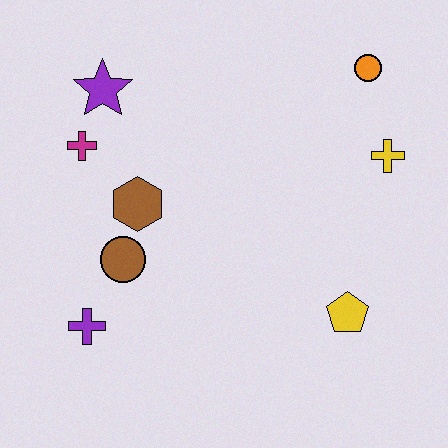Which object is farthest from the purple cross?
The orange circle is farthest from the purple cross.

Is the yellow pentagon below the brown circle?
Yes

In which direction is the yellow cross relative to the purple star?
The yellow cross is to the right of the purple star.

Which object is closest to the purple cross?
The brown circle is closest to the purple cross.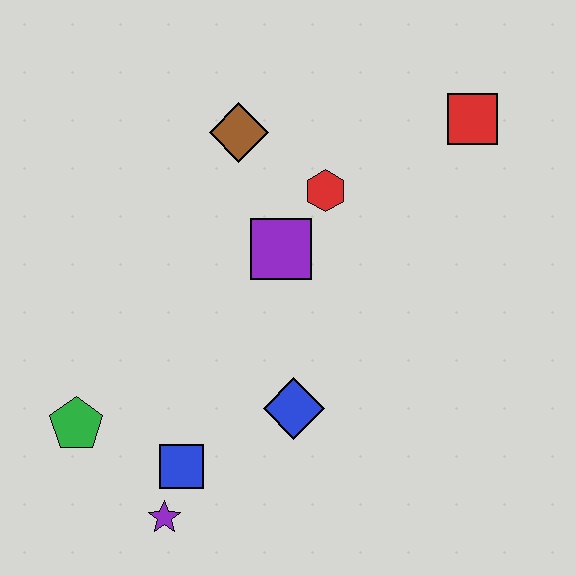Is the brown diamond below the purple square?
No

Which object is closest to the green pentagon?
The blue square is closest to the green pentagon.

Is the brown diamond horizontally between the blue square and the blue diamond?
Yes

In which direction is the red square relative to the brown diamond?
The red square is to the right of the brown diamond.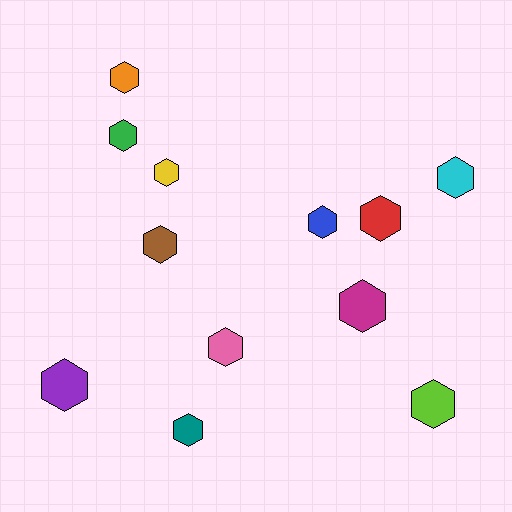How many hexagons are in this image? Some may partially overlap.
There are 12 hexagons.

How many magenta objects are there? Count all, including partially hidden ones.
There is 1 magenta object.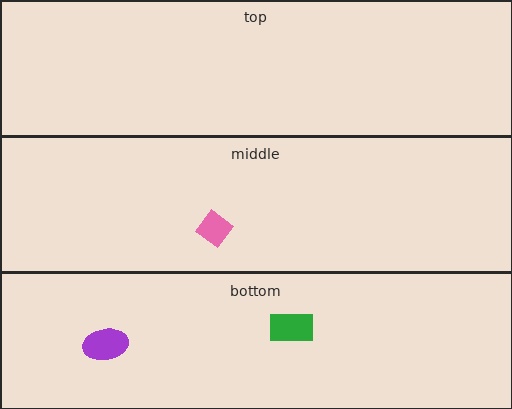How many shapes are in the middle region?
1.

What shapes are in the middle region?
The pink diamond.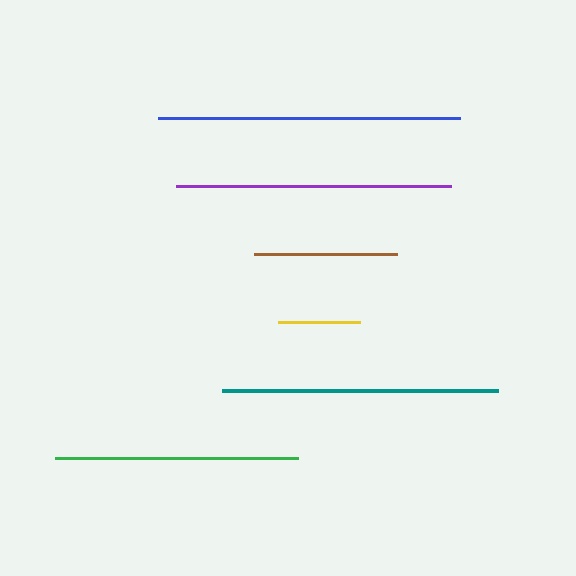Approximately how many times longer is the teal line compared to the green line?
The teal line is approximately 1.1 times the length of the green line.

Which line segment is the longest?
The blue line is the longest at approximately 302 pixels.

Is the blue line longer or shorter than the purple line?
The blue line is longer than the purple line.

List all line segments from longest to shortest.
From longest to shortest: blue, teal, purple, green, brown, yellow.